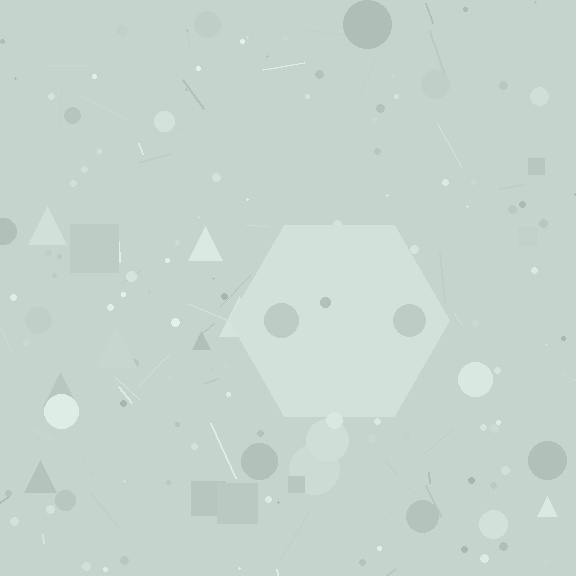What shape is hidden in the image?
A hexagon is hidden in the image.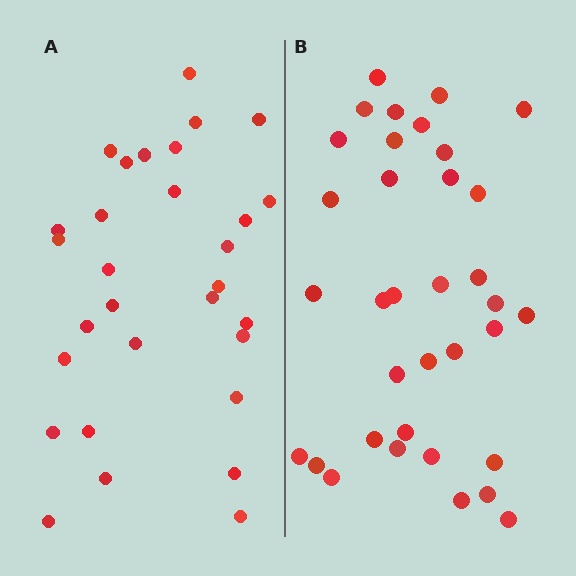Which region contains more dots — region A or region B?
Region B (the right region) has more dots.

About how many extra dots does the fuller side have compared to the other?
Region B has about 5 more dots than region A.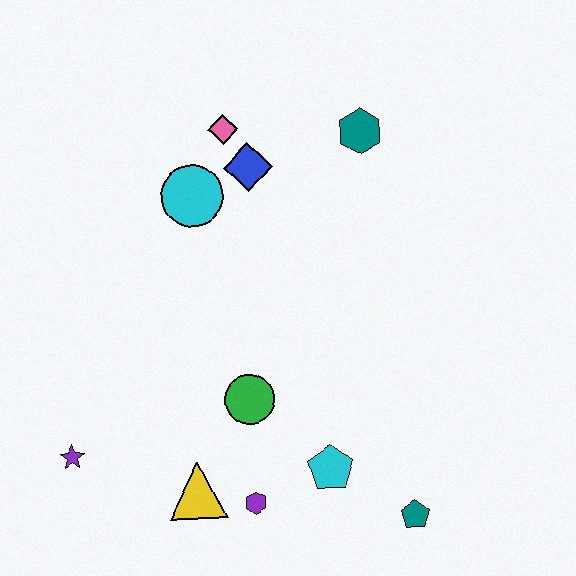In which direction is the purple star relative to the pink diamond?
The purple star is below the pink diamond.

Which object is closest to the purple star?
The yellow triangle is closest to the purple star.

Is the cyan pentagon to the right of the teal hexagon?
No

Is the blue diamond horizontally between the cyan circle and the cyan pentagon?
Yes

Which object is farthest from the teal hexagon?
The purple star is farthest from the teal hexagon.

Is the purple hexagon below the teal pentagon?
No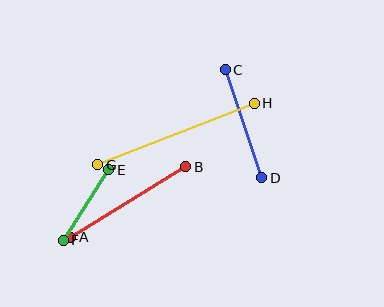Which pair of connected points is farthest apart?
Points G and H are farthest apart.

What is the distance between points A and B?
The distance is approximately 134 pixels.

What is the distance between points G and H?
The distance is approximately 168 pixels.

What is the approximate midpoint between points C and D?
The midpoint is at approximately (244, 124) pixels.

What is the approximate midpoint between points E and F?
The midpoint is at approximately (86, 205) pixels.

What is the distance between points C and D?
The distance is approximately 114 pixels.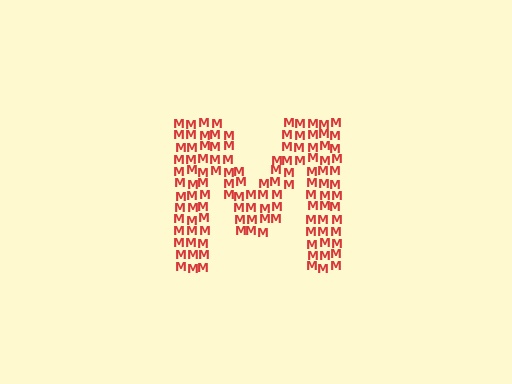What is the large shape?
The large shape is the letter M.